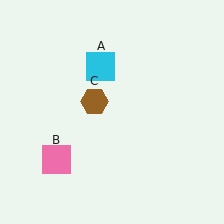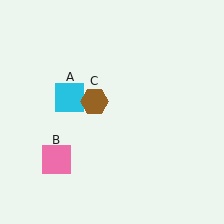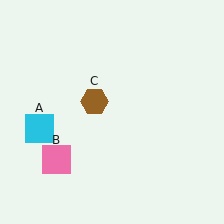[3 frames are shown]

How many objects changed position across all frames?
1 object changed position: cyan square (object A).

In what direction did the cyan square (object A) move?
The cyan square (object A) moved down and to the left.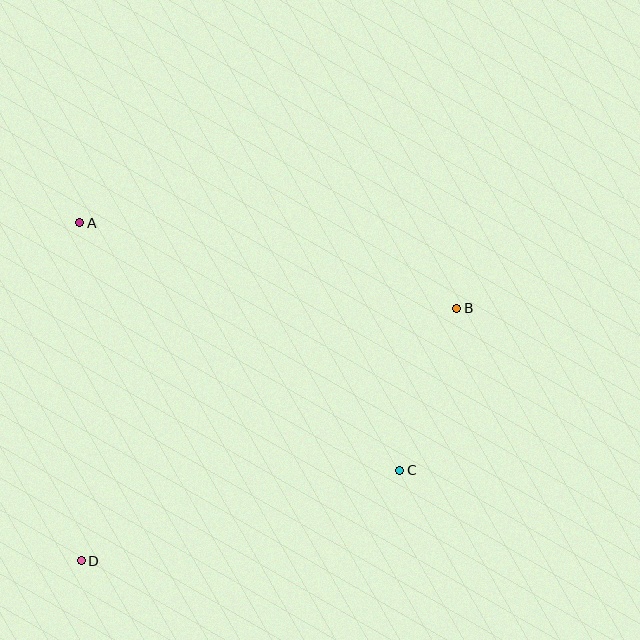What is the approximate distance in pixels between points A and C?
The distance between A and C is approximately 404 pixels.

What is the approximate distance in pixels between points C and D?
The distance between C and D is approximately 331 pixels.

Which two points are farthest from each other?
Points B and D are farthest from each other.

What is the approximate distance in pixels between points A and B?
The distance between A and B is approximately 387 pixels.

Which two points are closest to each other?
Points B and C are closest to each other.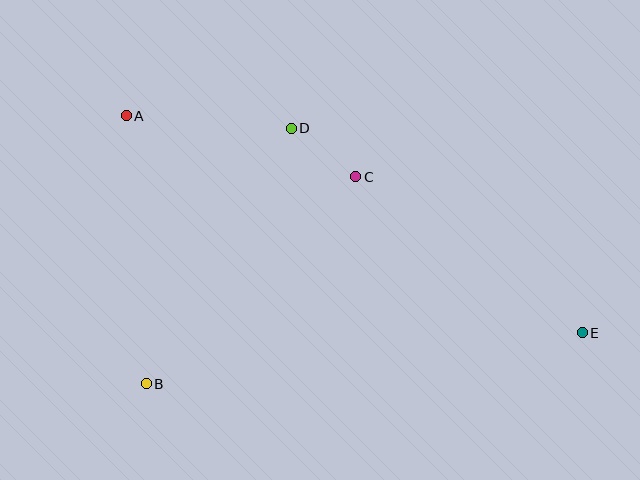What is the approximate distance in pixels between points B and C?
The distance between B and C is approximately 295 pixels.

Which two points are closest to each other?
Points C and D are closest to each other.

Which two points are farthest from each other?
Points A and E are farthest from each other.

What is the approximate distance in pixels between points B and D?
The distance between B and D is approximately 294 pixels.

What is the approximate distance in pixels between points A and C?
The distance between A and C is approximately 238 pixels.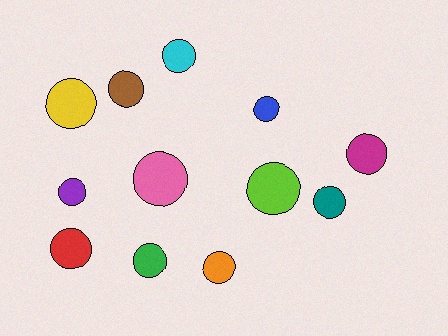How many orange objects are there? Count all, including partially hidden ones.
There is 1 orange object.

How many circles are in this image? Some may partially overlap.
There are 12 circles.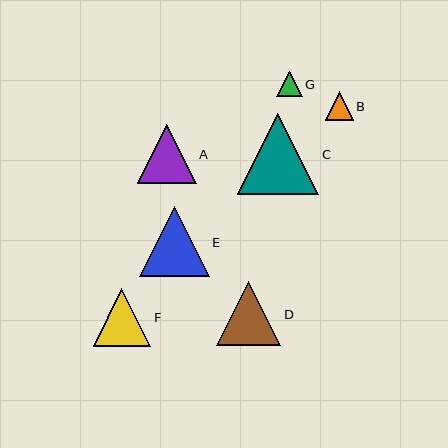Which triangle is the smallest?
Triangle G is the smallest with a size of approximately 25 pixels.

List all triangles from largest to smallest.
From largest to smallest: C, E, D, A, F, B, G.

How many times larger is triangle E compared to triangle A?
Triangle E is approximately 1.2 times the size of triangle A.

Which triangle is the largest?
Triangle C is the largest with a size of approximately 81 pixels.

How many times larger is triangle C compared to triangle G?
Triangle C is approximately 3.2 times the size of triangle G.